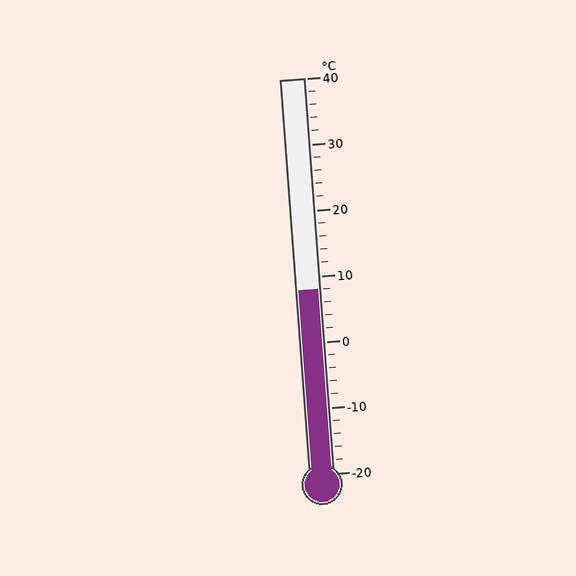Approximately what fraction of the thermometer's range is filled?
The thermometer is filled to approximately 45% of its range.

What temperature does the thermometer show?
The thermometer shows approximately 8°C.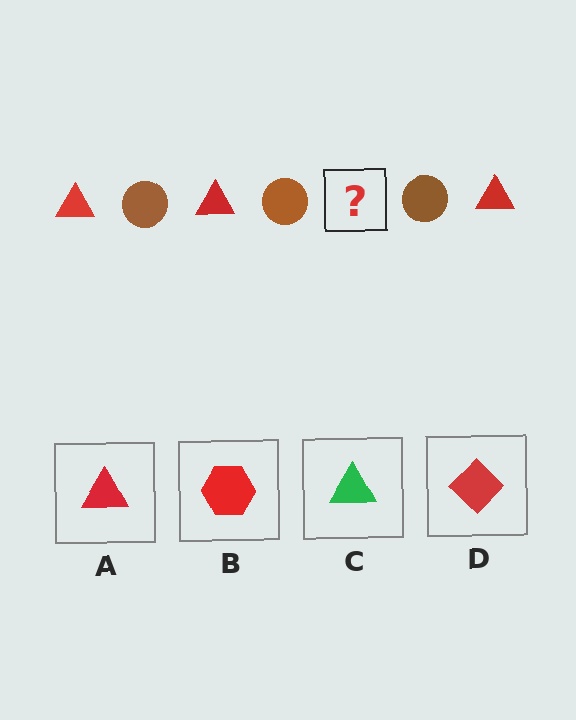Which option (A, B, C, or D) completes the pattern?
A.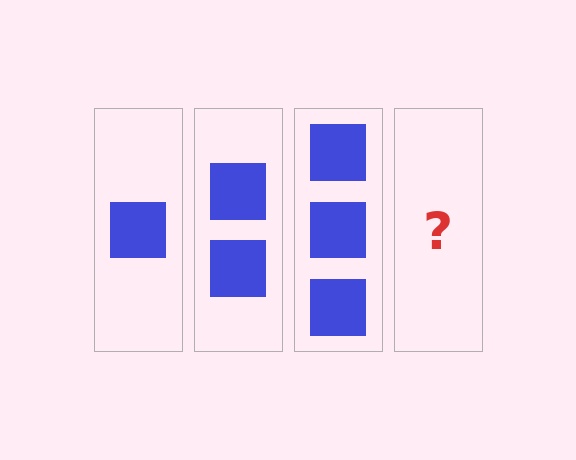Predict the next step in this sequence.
The next step is 4 squares.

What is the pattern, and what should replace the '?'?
The pattern is that each step adds one more square. The '?' should be 4 squares.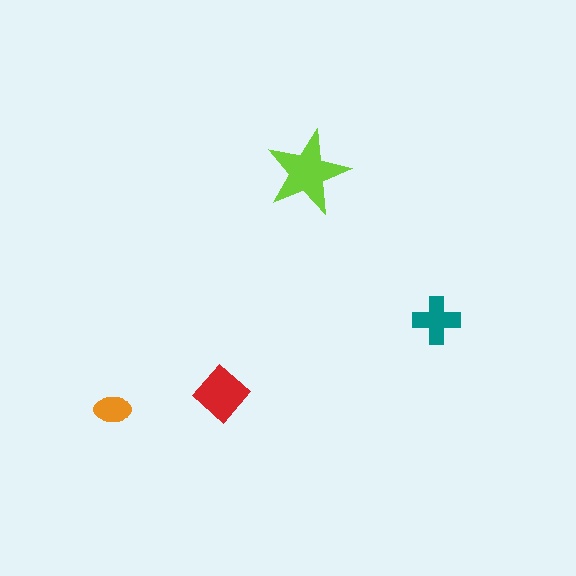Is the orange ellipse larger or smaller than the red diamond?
Smaller.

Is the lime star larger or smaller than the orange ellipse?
Larger.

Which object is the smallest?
The orange ellipse.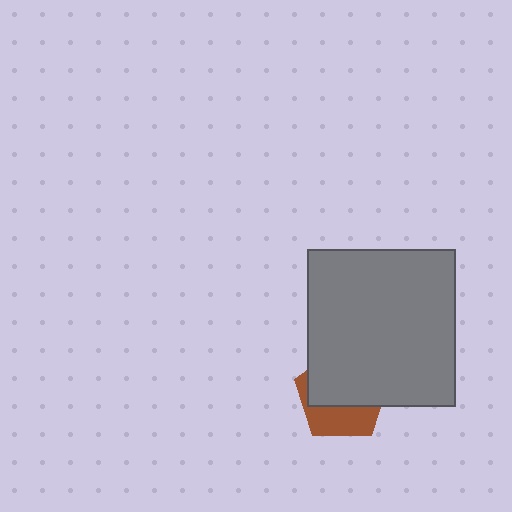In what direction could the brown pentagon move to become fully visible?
The brown pentagon could move down. That would shift it out from behind the gray rectangle entirely.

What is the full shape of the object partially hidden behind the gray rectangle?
The partially hidden object is a brown pentagon.